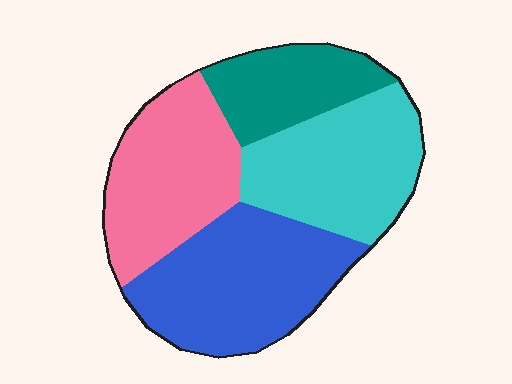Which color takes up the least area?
Teal, at roughly 15%.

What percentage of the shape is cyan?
Cyan covers roughly 25% of the shape.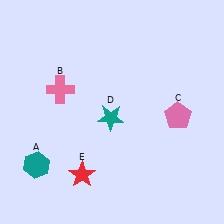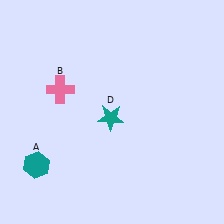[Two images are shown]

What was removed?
The pink pentagon (C), the red star (E) were removed in Image 2.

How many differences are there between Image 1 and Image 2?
There are 2 differences between the two images.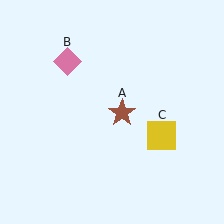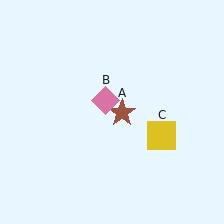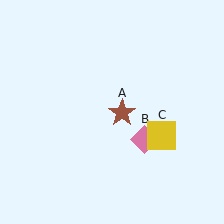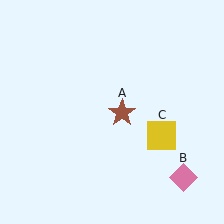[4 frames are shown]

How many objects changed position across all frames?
1 object changed position: pink diamond (object B).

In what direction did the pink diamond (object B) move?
The pink diamond (object B) moved down and to the right.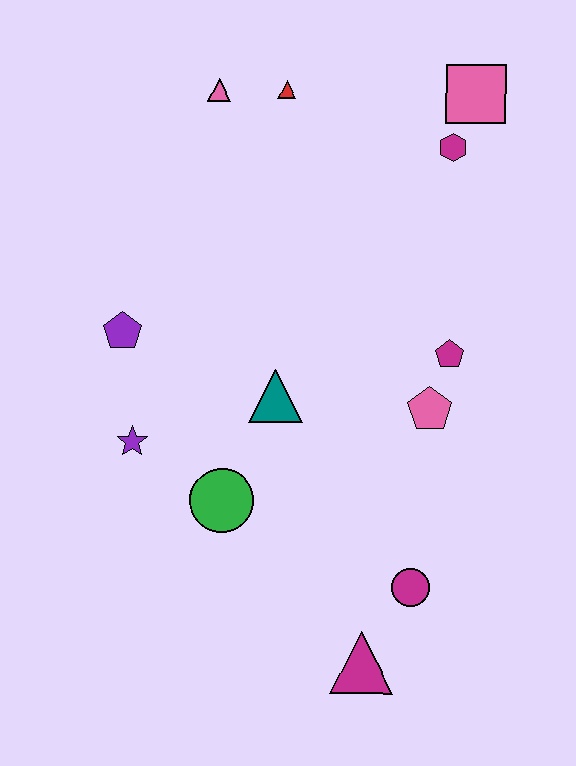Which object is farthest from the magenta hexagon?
The magenta triangle is farthest from the magenta hexagon.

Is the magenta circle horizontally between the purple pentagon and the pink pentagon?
Yes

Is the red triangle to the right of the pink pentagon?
No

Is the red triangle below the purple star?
No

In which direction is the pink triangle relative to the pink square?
The pink triangle is to the left of the pink square.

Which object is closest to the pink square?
The magenta hexagon is closest to the pink square.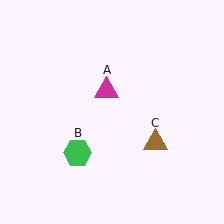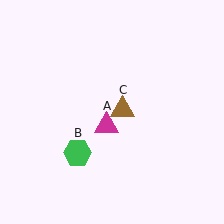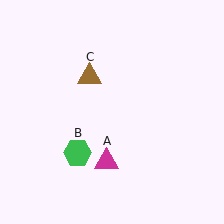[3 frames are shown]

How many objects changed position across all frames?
2 objects changed position: magenta triangle (object A), brown triangle (object C).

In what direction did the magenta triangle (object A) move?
The magenta triangle (object A) moved down.